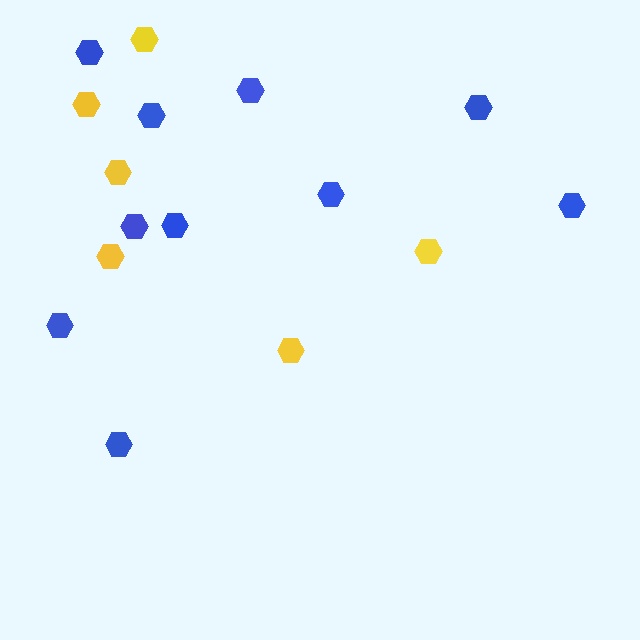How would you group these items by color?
There are 2 groups: one group of yellow hexagons (6) and one group of blue hexagons (10).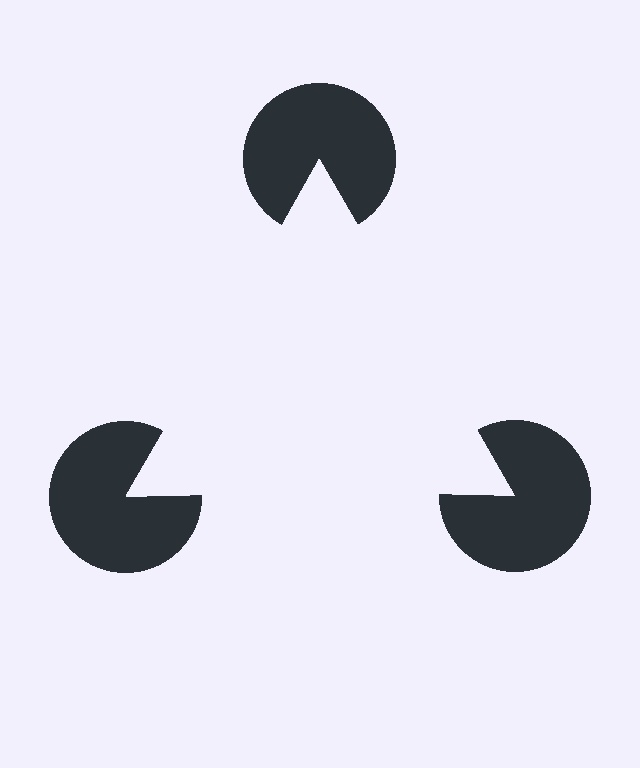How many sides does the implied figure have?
3 sides.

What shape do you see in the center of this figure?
An illusory triangle — its edges are inferred from the aligned wedge cuts in the pac-man discs, not physically drawn.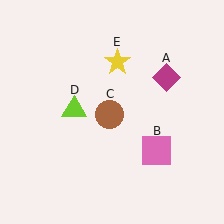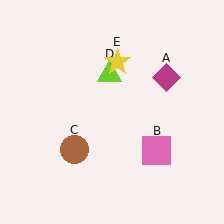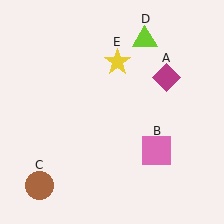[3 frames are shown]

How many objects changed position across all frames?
2 objects changed position: brown circle (object C), lime triangle (object D).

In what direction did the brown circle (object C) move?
The brown circle (object C) moved down and to the left.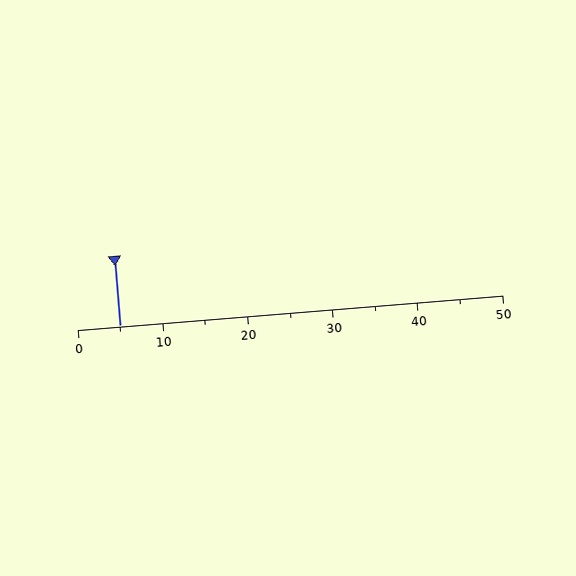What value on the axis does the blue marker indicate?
The marker indicates approximately 5.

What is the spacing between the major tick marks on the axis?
The major ticks are spaced 10 apart.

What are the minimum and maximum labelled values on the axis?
The axis runs from 0 to 50.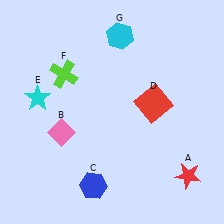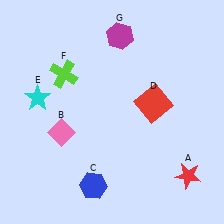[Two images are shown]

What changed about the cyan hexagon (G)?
In Image 1, G is cyan. In Image 2, it changed to magenta.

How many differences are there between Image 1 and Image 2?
There is 1 difference between the two images.